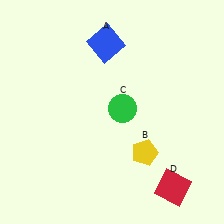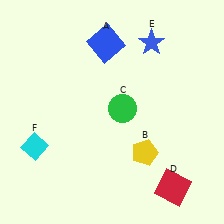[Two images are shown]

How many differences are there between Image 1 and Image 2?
There are 2 differences between the two images.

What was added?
A blue star (E), a cyan diamond (F) were added in Image 2.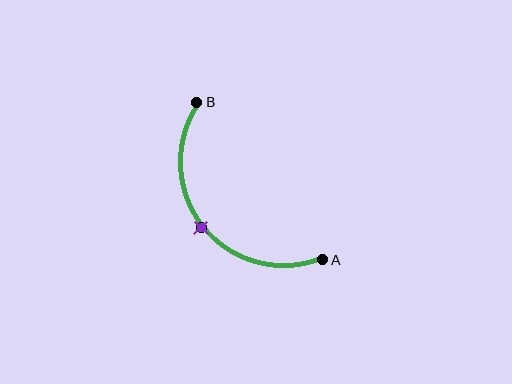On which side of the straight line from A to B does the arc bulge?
The arc bulges below and to the left of the straight line connecting A and B.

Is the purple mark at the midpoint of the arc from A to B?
Yes. The purple mark lies on the arc at equal arc-length from both A and B — it is the arc midpoint.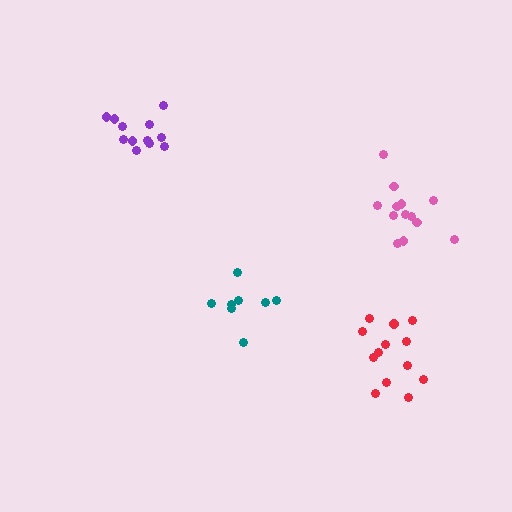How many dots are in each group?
Group 1: 13 dots, Group 2: 8 dots, Group 3: 12 dots, Group 4: 13 dots (46 total).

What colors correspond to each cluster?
The clusters are colored: red, teal, purple, pink.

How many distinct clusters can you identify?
There are 4 distinct clusters.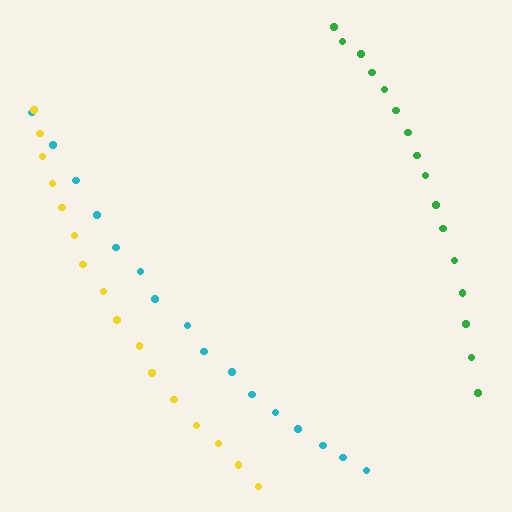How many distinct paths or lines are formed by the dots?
There are 3 distinct paths.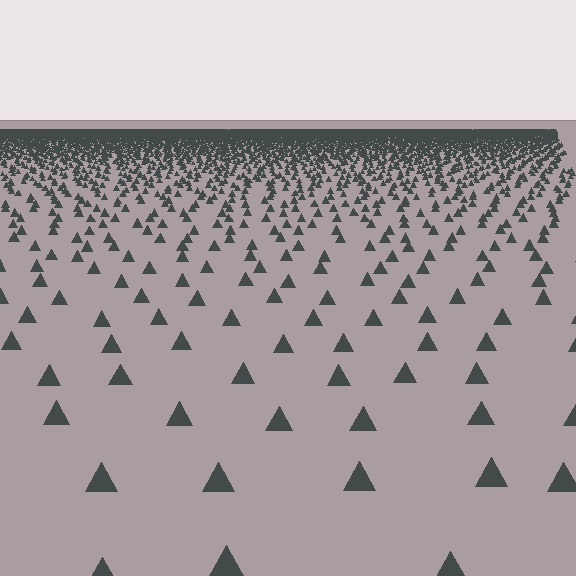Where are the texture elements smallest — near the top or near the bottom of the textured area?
Near the top.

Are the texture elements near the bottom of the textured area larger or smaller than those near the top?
Larger. Near the bottom, elements are closer to the viewer and appear at a bigger on-screen size.